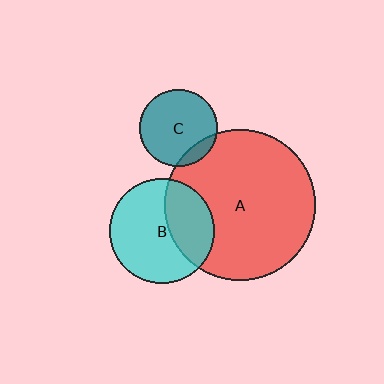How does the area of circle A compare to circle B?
Approximately 2.0 times.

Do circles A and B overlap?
Yes.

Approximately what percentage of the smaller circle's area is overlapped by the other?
Approximately 35%.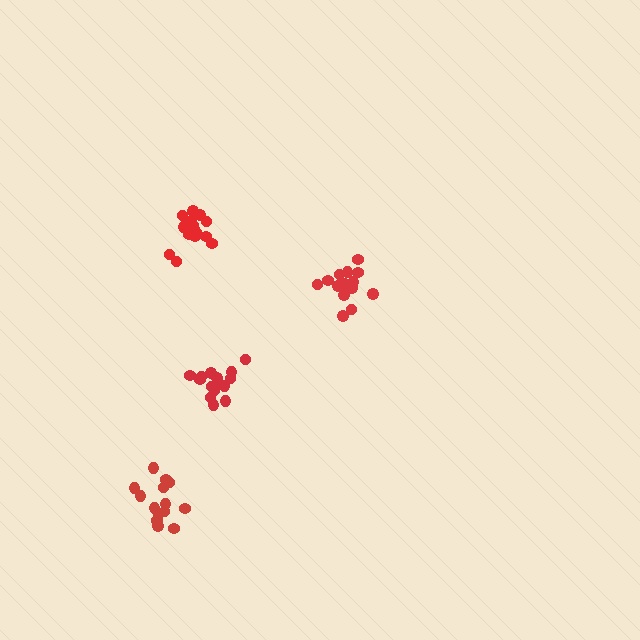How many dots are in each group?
Group 1: 15 dots, Group 2: 14 dots, Group 3: 16 dots, Group 4: 14 dots (59 total).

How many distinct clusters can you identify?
There are 4 distinct clusters.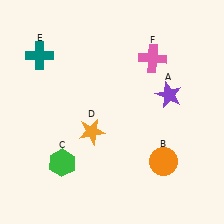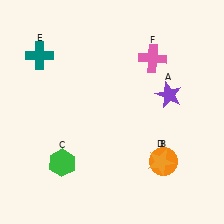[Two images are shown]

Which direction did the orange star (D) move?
The orange star (D) moved right.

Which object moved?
The orange star (D) moved right.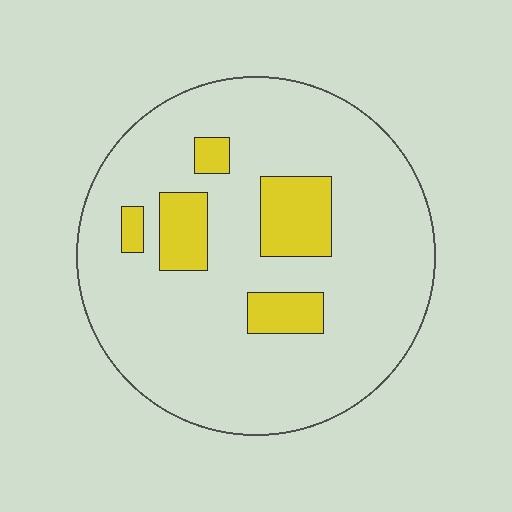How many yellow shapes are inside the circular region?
5.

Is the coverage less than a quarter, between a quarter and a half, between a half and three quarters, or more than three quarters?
Less than a quarter.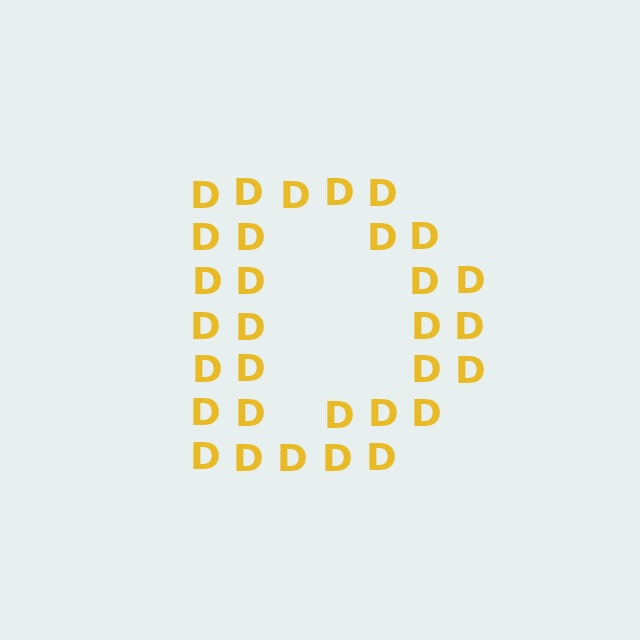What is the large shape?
The large shape is the letter D.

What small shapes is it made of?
It is made of small letter D's.